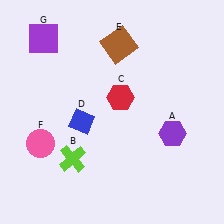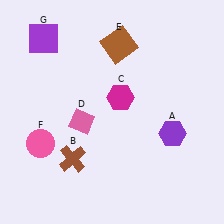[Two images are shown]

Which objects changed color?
B changed from lime to brown. C changed from red to magenta. D changed from blue to pink.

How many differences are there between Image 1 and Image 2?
There are 3 differences between the two images.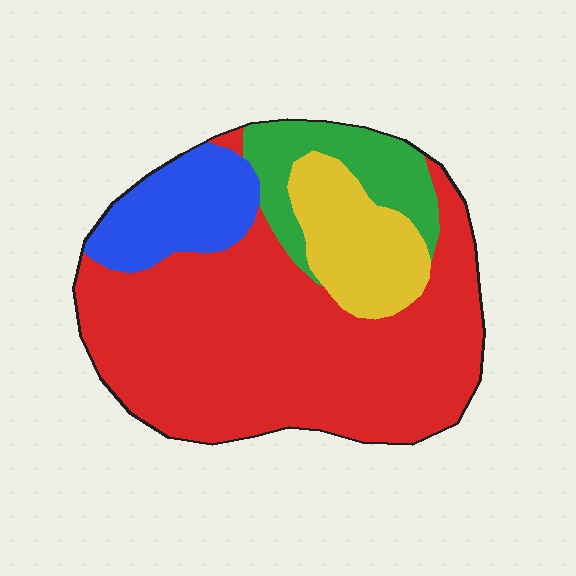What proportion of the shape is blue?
Blue takes up about one eighth (1/8) of the shape.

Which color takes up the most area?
Red, at roughly 60%.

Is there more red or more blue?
Red.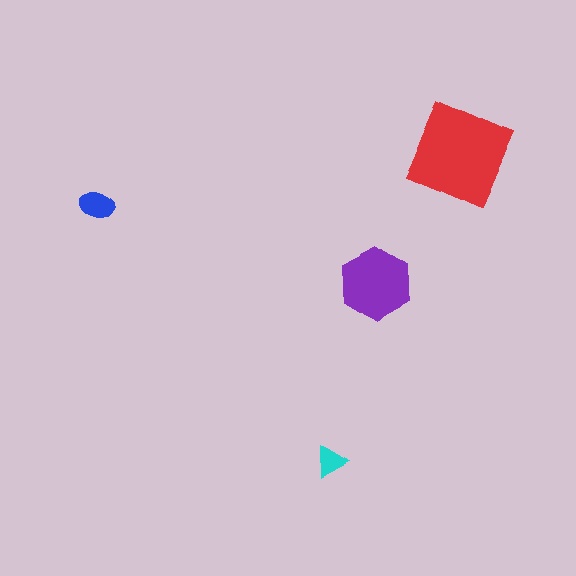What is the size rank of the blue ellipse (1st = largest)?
3rd.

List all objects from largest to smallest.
The red diamond, the purple hexagon, the blue ellipse, the cyan triangle.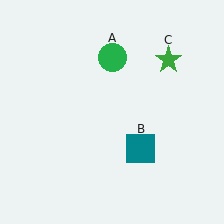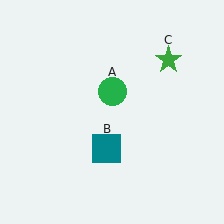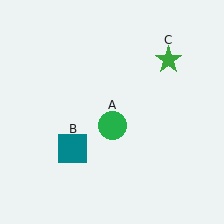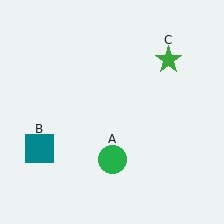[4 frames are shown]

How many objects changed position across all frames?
2 objects changed position: green circle (object A), teal square (object B).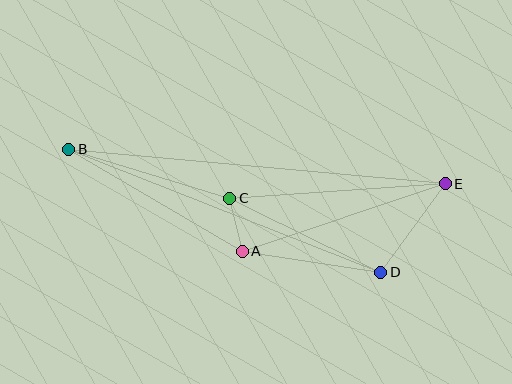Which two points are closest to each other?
Points A and C are closest to each other.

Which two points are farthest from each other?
Points B and E are farthest from each other.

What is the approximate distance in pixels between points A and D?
The distance between A and D is approximately 140 pixels.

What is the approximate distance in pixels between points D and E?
The distance between D and E is approximately 110 pixels.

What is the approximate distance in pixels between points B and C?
The distance between B and C is approximately 168 pixels.